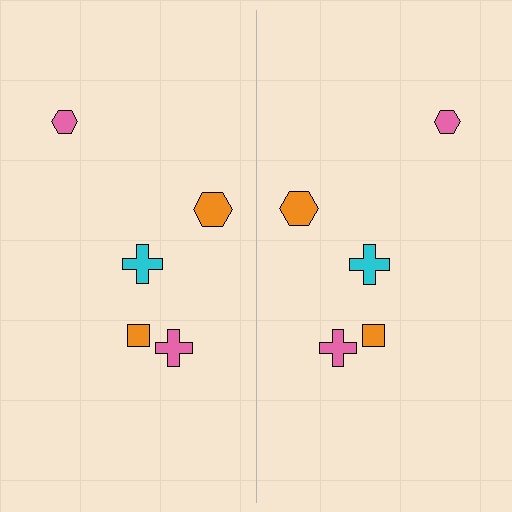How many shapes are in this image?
There are 10 shapes in this image.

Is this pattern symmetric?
Yes, this pattern has bilateral (reflection) symmetry.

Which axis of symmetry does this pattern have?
The pattern has a vertical axis of symmetry running through the center of the image.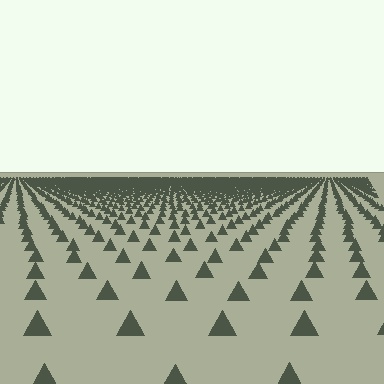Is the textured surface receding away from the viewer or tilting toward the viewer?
The surface is receding away from the viewer. Texture elements get smaller and denser toward the top.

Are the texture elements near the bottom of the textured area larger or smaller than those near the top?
Larger. Near the bottom, elements are closer to the viewer and appear at a bigger on-screen size.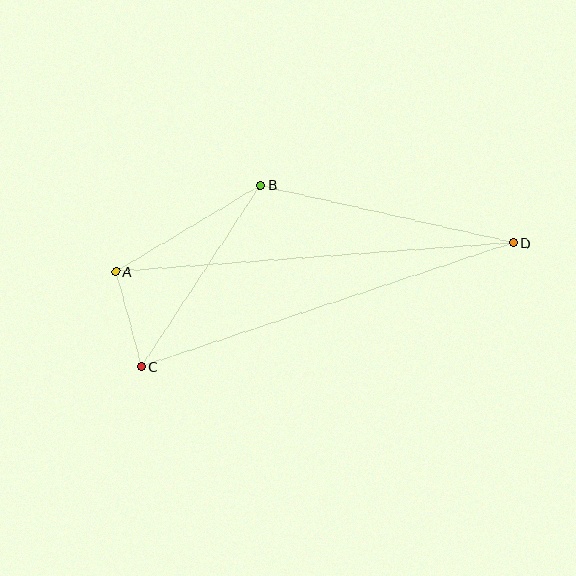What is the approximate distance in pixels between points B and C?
The distance between B and C is approximately 217 pixels.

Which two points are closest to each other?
Points A and C are closest to each other.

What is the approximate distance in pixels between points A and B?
The distance between A and B is approximately 168 pixels.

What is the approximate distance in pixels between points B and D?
The distance between B and D is approximately 259 pixels.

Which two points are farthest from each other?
Points A and D are farthest from each other.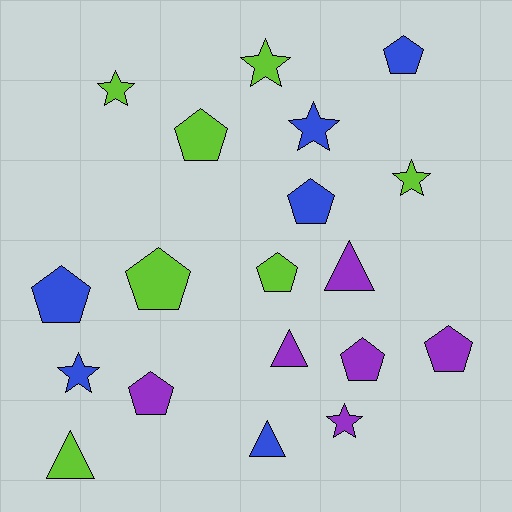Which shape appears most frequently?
Pentagon, with 9 objects.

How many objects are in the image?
There are 19 objects.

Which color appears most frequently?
Lime, with 7 objects.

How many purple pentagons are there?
There are 3 purple pentagons.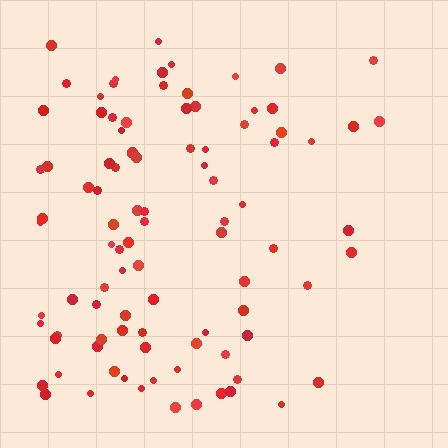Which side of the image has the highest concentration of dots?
The left.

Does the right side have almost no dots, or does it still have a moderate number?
Still a moderate number, just noticeably fewer than the left.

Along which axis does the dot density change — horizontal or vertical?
Horizontal.